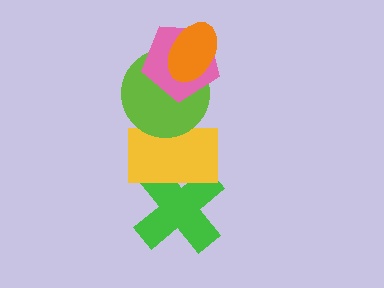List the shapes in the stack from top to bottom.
From top to bottom: the orange ellipse, the pink pentagon, the lime circle, the yellow rectangle, the green cross.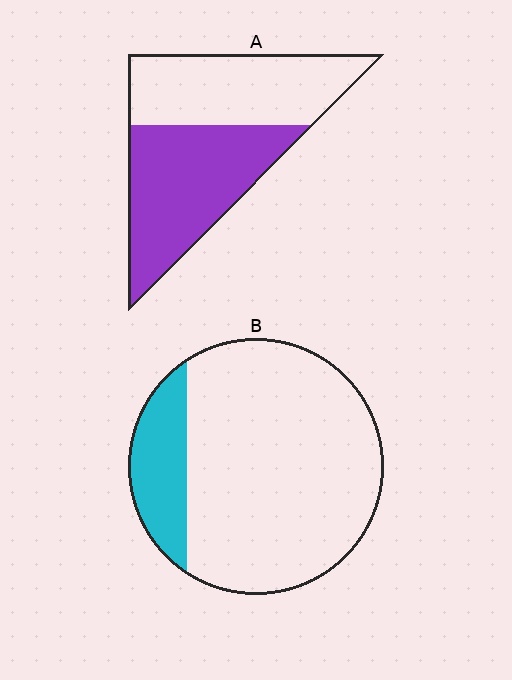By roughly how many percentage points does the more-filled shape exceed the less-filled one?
By roughly 35 percentage points (A over B).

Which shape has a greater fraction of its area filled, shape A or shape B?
Shape A.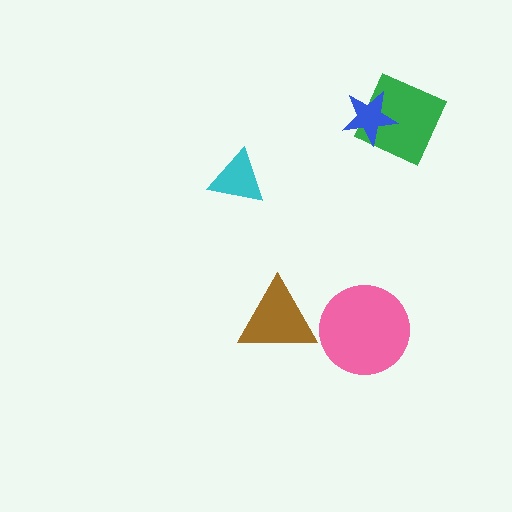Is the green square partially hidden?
Yes, it is partially covered by another shape.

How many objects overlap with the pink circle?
0 objects overlap with the pink circle.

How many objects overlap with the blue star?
1 object overlaps with the blue star.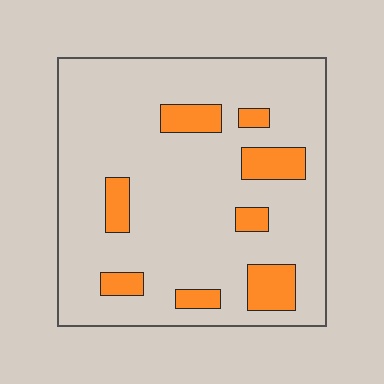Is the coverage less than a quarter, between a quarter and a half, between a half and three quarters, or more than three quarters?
Less than a quarter.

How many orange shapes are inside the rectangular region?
8.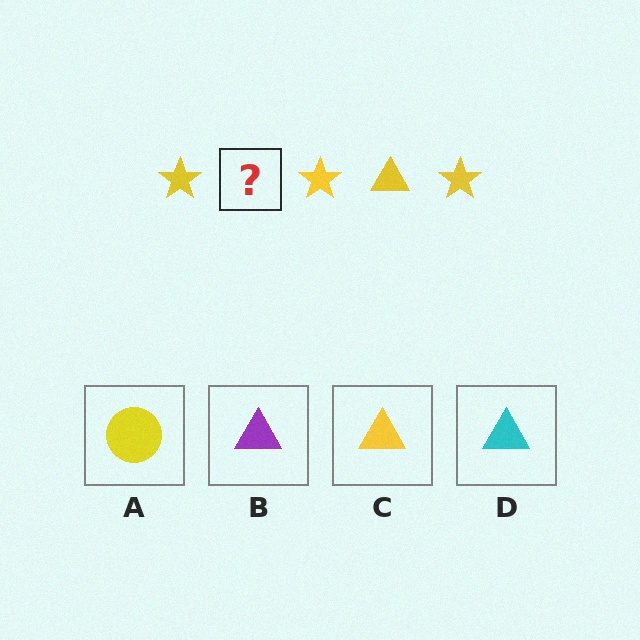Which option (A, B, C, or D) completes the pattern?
C.